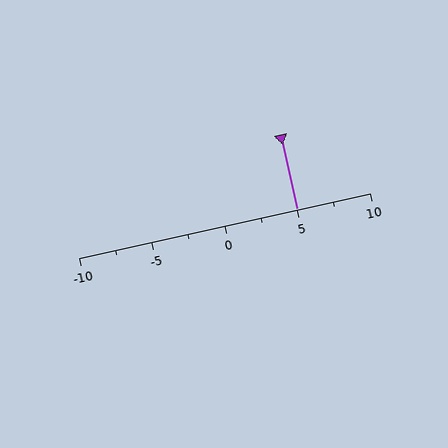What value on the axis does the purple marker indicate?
The marker indicates approximately 5.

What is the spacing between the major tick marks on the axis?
The major ticks are spaced 5 apart.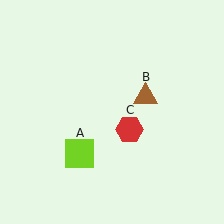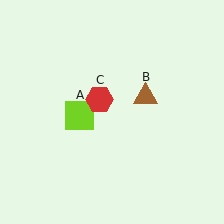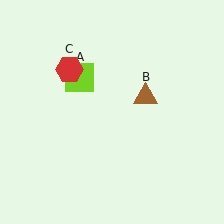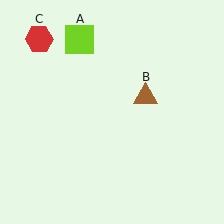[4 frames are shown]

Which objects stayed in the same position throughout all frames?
Brown triangle (object B) remained stationary.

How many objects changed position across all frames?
2 objects changed position: lime square (object A), red hexagon (object C).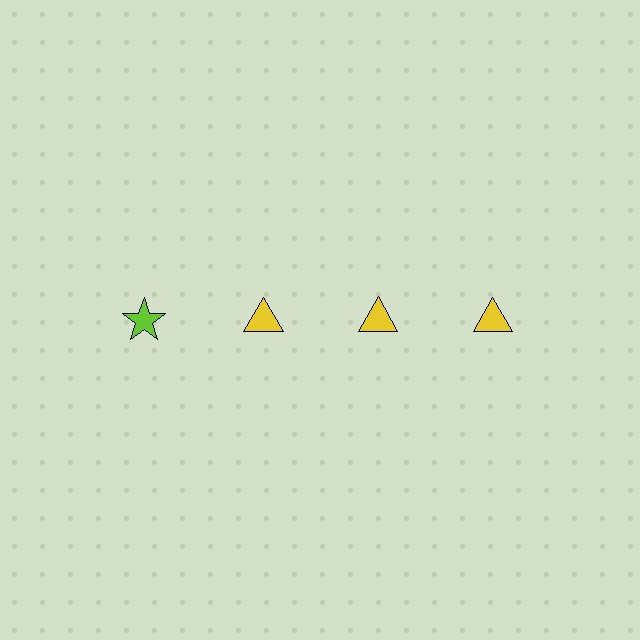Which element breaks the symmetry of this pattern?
The lime star in the top row, leftmost column breaks the symmetry. All other shapes are yellow triangles.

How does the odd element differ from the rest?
It differs in both color (lime instead of yellow) and shape (star instead of triangle).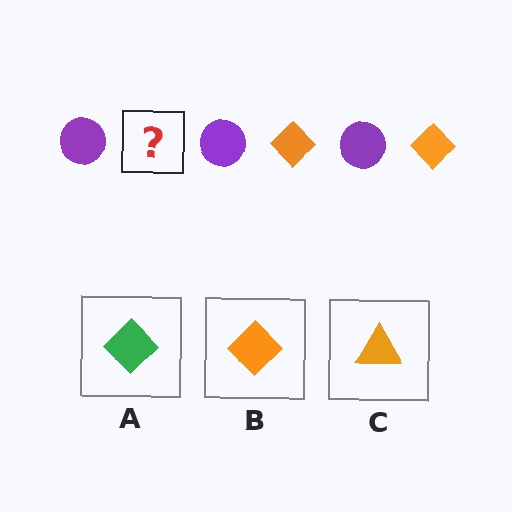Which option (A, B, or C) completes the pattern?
B.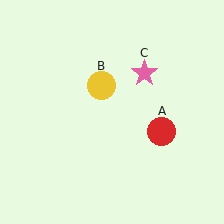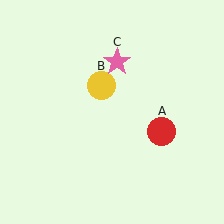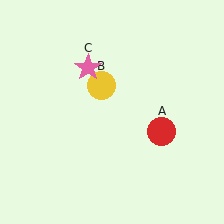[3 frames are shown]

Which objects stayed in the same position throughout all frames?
Red circle (object A) and yellow circle (object B) remained stationary.